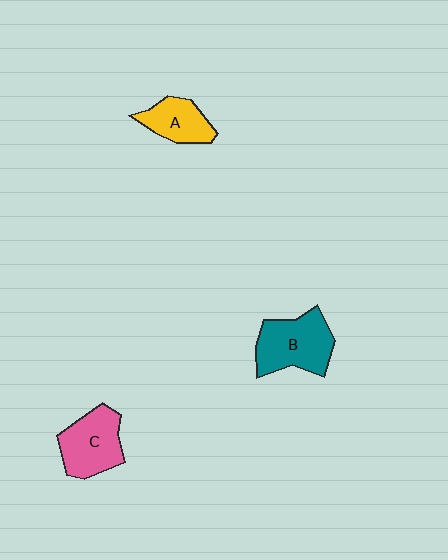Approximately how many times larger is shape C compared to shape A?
Approximately 1.4 times.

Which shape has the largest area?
Shape B (teal).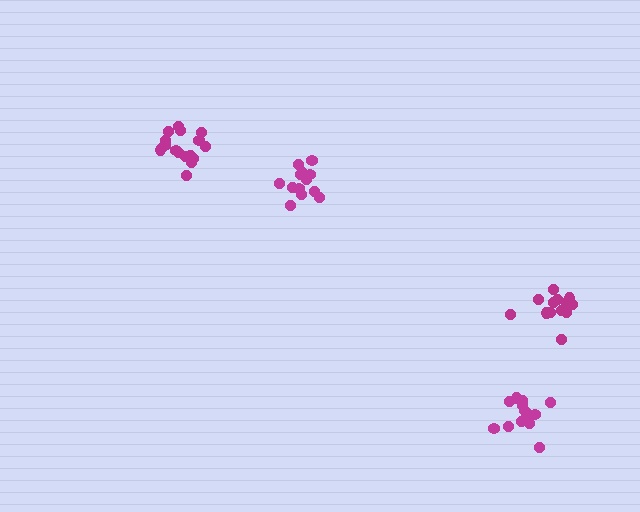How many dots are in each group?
Group 1: 16 dots, Group 2: 14 dots, Group 3: 13 dots, Group 4: 13 dots (56 total).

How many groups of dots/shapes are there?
There are 4 groups.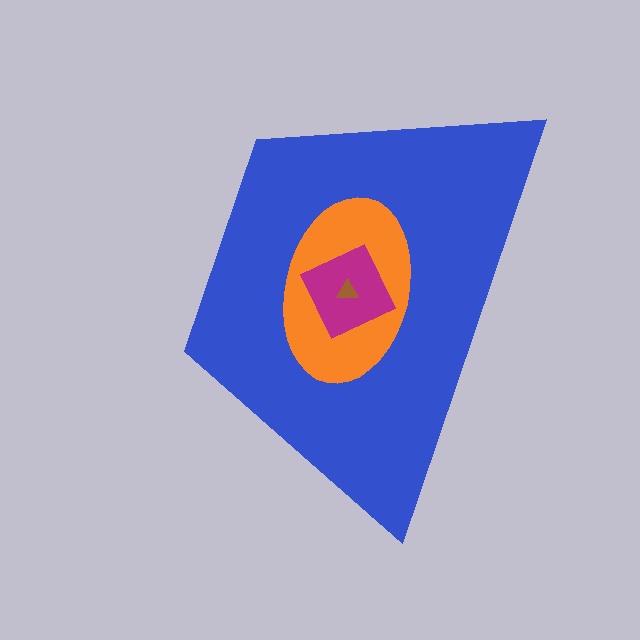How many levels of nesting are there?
4.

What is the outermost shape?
The blue trapezoid.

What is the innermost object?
The brown triangle.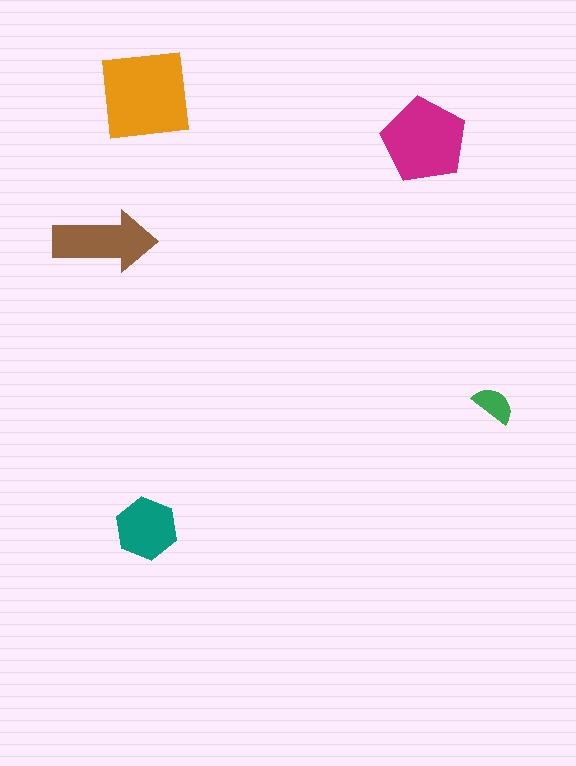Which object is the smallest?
The green semicircle.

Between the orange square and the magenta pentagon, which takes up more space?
The orange square.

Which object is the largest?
The orange square.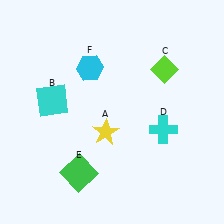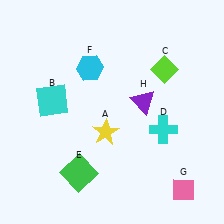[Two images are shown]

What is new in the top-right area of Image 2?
A purple triangle (H) was added in the top-right area of Image 2.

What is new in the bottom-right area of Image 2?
A pink diamond (G) was added in the bottom-right area of Image 2.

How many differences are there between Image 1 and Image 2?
There are 2 differences between the two images.